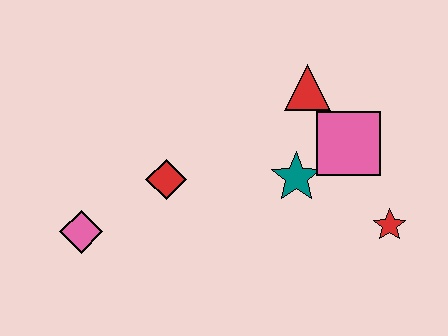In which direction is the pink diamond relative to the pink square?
The pink diamond is to the left of the pink square.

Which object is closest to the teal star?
The pink square is closest to the teal star.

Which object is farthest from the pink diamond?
The red star is farthest from the pink diamond.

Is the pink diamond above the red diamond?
No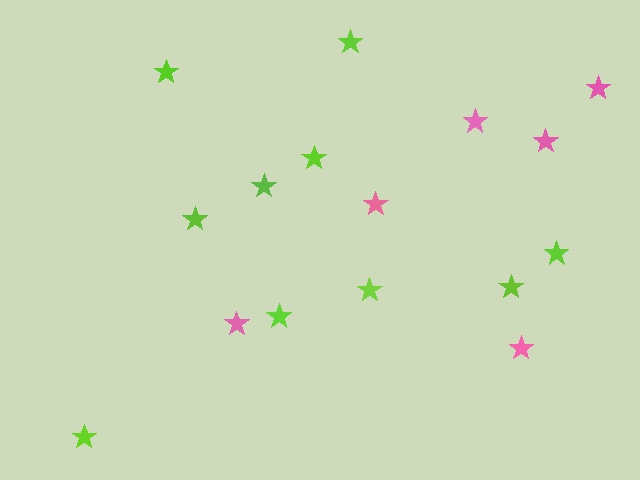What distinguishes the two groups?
There are 2 groups: one group of pink stars (6) and one group of lime stars (10).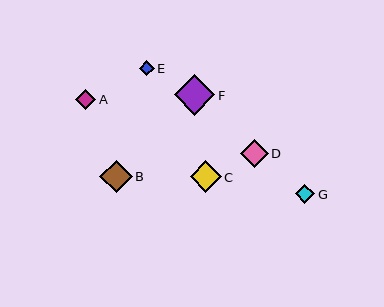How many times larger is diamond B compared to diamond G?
Diamond B is approximately 1.7 times the size of diamond G.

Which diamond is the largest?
Diamond F is the largest with a size of approximately 40 pixels.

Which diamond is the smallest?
Diamond E is the smallest with a size of approximately 15 pixels.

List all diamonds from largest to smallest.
From largest to smallest: F, B, C, D, A, G, E.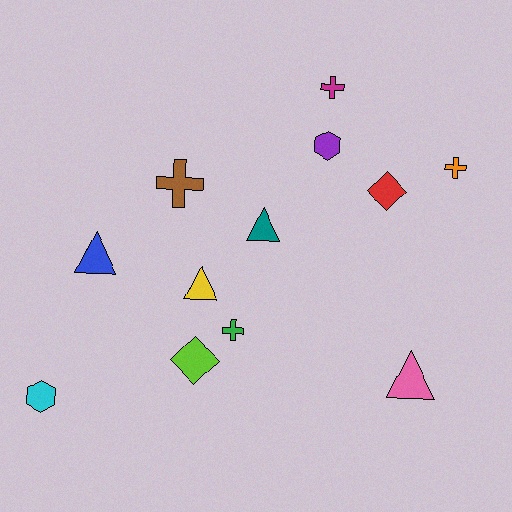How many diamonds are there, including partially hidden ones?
There are 2 diamonds.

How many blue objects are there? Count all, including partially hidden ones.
There is 1 blue object.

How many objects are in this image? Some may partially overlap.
There are 12 objects.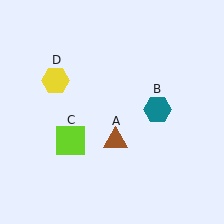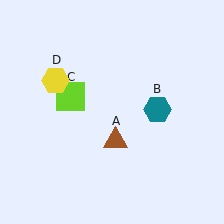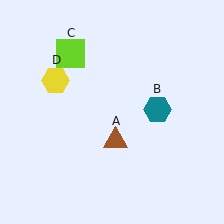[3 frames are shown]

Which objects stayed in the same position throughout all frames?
Brown triangle (object A) and teal hexagon (object B) and yellow hexagon (object D) remained stationary.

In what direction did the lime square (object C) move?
The lime square (object C) moved up.